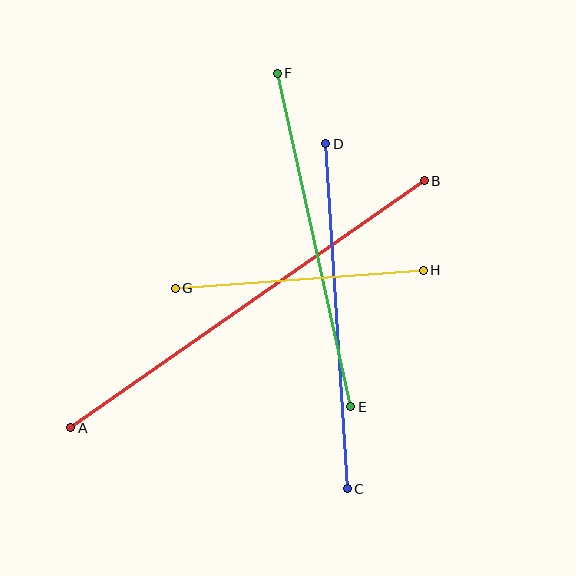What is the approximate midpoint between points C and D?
The midpoint is at approximately (337, 316) pixels.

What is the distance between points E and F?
The distance is approximately 342 pixels.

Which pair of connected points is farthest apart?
Points A and B are farthest apart.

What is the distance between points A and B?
The distance is approximately 431 pixels.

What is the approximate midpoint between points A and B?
The midpoint is at approximately (247, 304) pixels.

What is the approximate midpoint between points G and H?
The midpoint is at approximately (299, 279) pixels.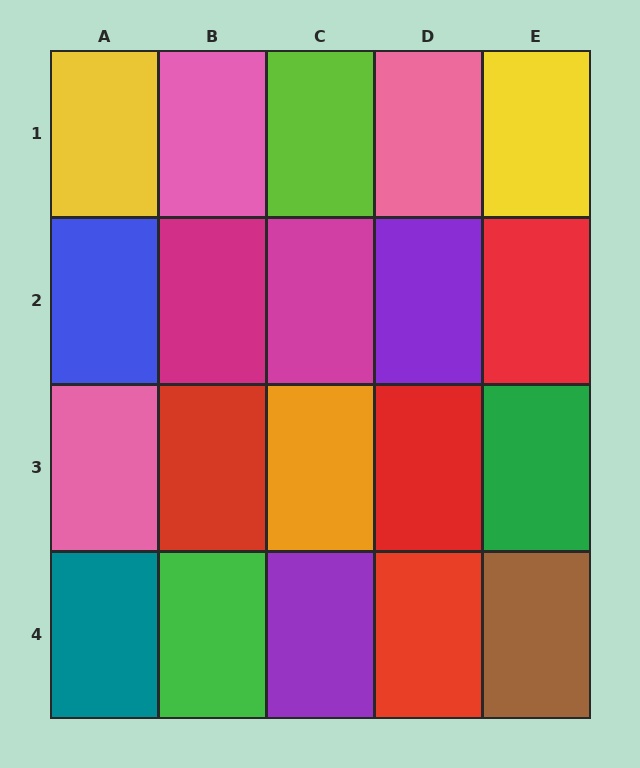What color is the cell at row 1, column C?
Lime.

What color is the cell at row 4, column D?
Red.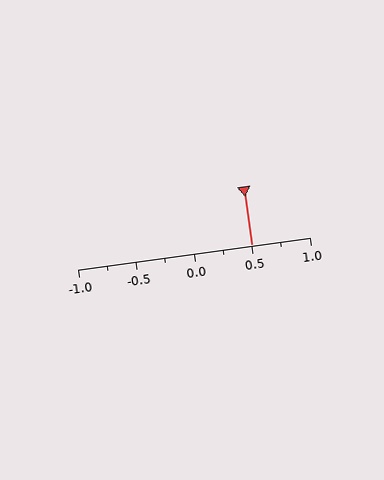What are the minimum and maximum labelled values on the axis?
The axis runs from -1.0 to 1.0.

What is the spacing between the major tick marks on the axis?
The major ticks are spaced 0.5 apart.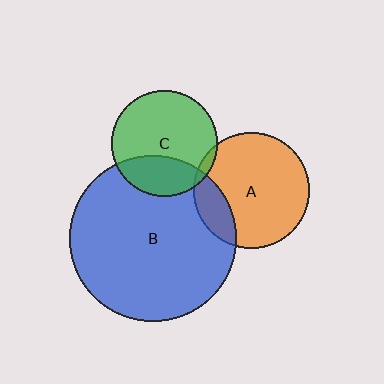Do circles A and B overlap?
Yes.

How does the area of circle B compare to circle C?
Approximately 2.5 times.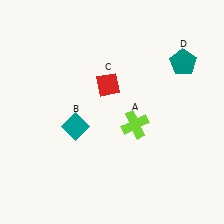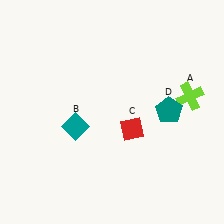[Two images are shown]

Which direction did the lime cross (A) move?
The lime cross (A) moved right.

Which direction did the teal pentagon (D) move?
The teal pentagon (D) moved down.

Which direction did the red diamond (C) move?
The red diamond (C) moved down.